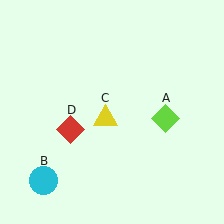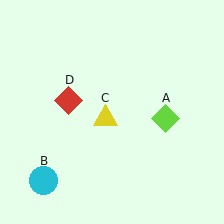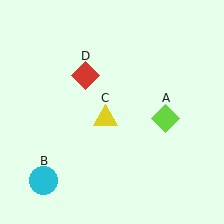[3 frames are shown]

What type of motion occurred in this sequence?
The red diamond (object D) rotated clockwise around the center of the scene.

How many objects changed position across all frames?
1 object changed position: red diamond (object D).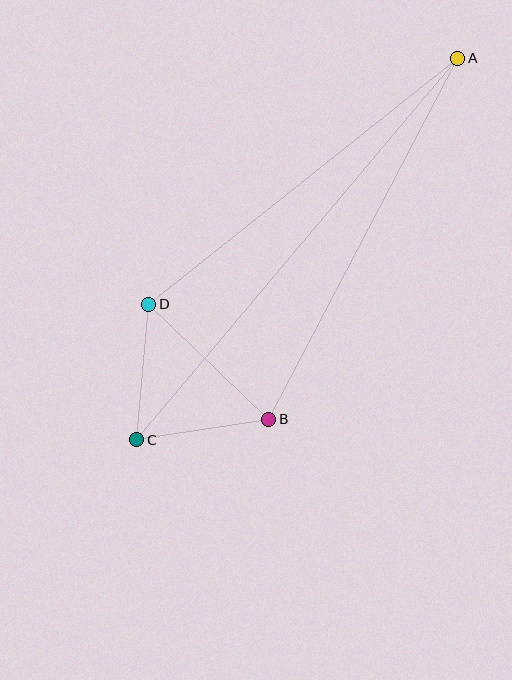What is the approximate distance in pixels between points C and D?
The distance between C and D is approximately 136 pixels.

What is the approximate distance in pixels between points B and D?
The distance between B and D is approximately 166 pixels.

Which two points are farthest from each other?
Points A and C are farthest from each other.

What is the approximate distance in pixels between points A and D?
The distance between A and D is approximately 395 pixels.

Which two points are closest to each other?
Points B and C are closest to each other.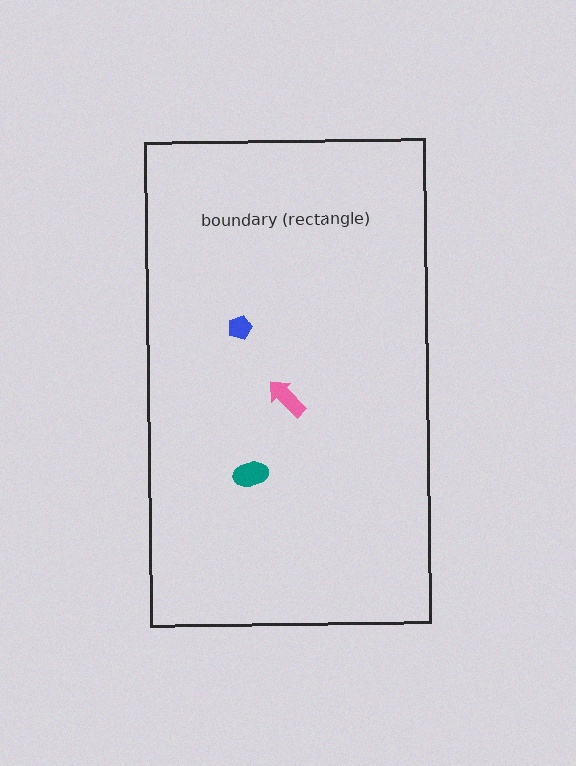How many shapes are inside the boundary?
3 inside, 0 outside.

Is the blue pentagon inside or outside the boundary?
Inside.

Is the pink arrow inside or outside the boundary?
Inside.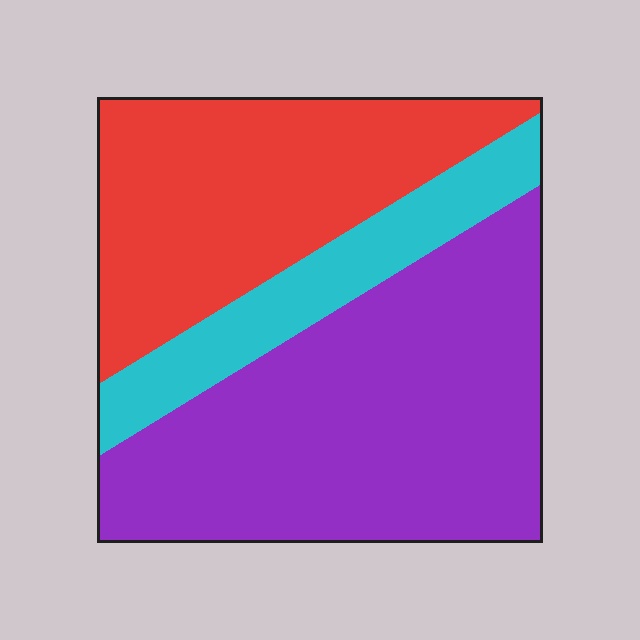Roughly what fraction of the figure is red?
Red covers about 35% of the figure.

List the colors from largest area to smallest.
From largest to smallest: purple, red, cyan.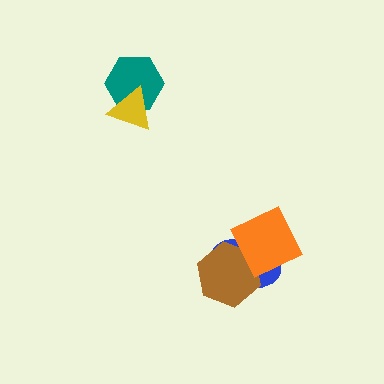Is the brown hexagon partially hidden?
Yes, it is partially covered by another shape.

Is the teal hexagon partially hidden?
Yes, it is partially covered by another shape.